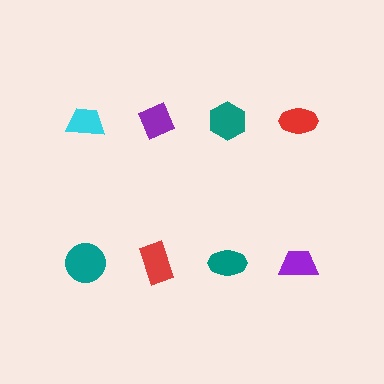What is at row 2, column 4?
A purple trapezoid.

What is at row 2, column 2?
A red rectangle.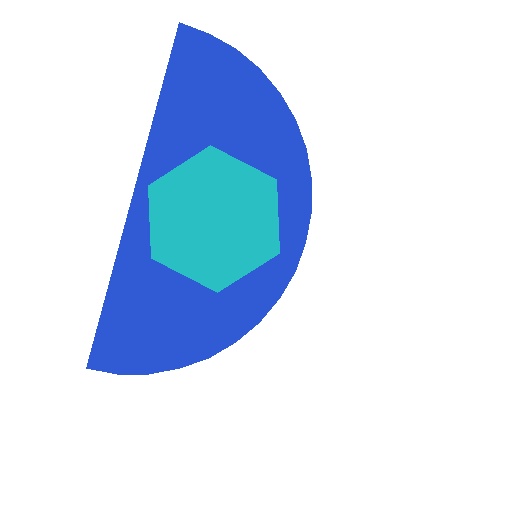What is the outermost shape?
The blue semicircle.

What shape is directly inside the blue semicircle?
The cyan hexagon.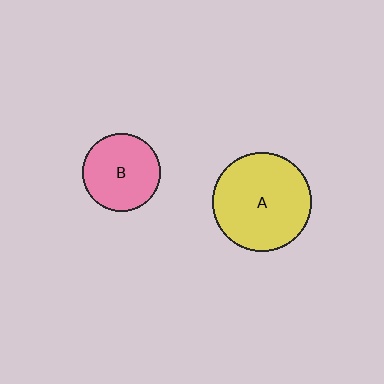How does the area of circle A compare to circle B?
Approximately 1.6 times.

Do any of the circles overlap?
No, none of the circles overlap.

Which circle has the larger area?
Circle A (yellow).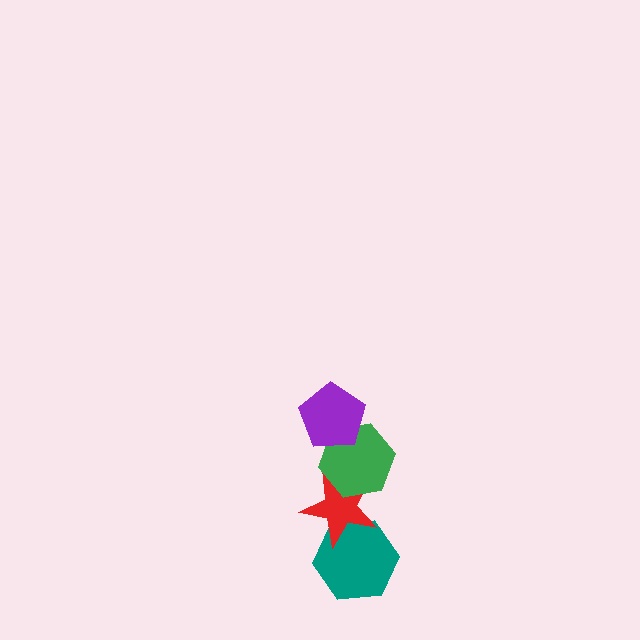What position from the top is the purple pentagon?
The purple pentagon is 1st from the top.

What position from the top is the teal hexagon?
The teal hexagon is 4th from the top.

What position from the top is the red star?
The red star is 3rd from the top.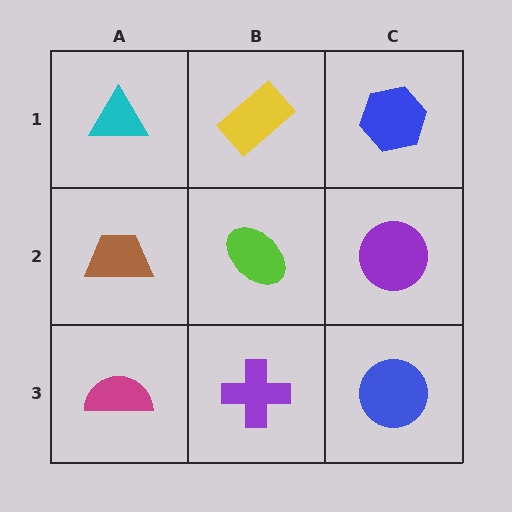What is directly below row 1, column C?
A purple circle.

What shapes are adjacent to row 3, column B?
A lime ellipse (row 2, column B), a magenta semicircle (row 3, column A), a blue circle (row 3, column C).